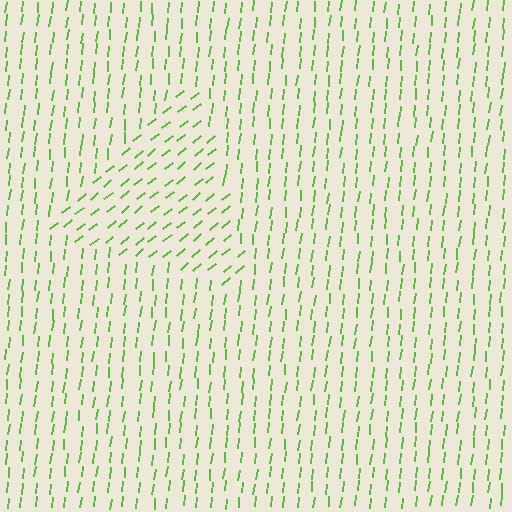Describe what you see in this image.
The image is filled with small lime line segments. A triangle region in the image has lines oriented differently from the surrounding lines, creating a visible texture boundary.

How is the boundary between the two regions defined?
The boundary is defined purely by a change in line orientation (approximately 45 degrees difference). All lines are the same color and thickness.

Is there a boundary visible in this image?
Yes, there is a texture boundary formed by a change in line orientation.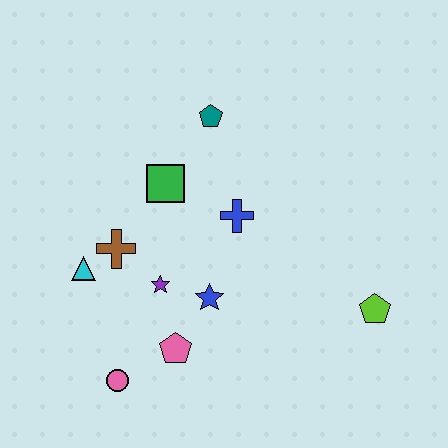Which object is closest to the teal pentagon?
The green square is closest to the teal pentagon.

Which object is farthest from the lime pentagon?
The cyan triangle is farthest from the lime pentagon.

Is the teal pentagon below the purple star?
No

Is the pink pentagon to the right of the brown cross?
Yes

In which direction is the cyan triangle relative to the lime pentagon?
The cyan triangle is to the left of the lime pentagon.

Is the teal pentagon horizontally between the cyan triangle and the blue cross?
Yes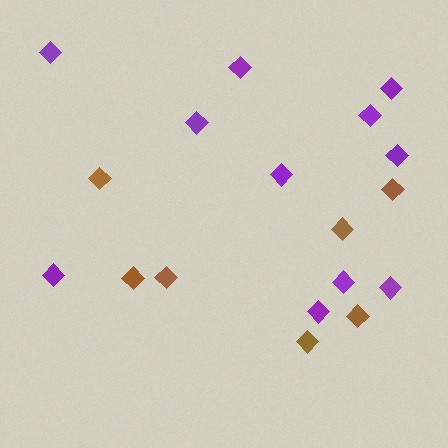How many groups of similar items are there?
There are 2 groups: one group of brown diamonds (7) and one group of purple diamonds (11).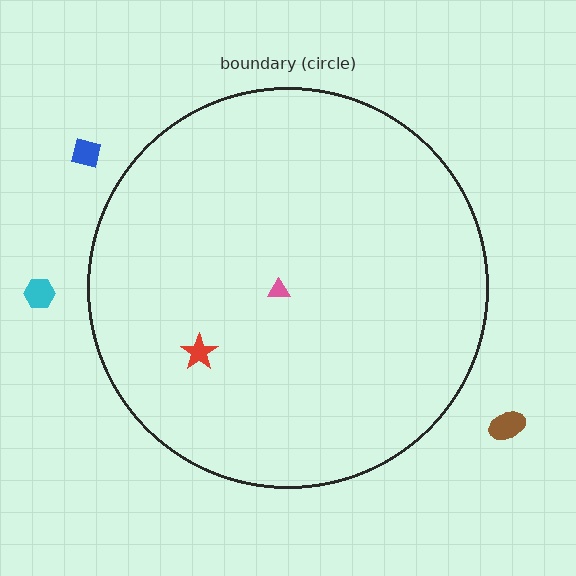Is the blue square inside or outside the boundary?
Outside.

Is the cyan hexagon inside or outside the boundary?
Outside.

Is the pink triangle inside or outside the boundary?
Inside.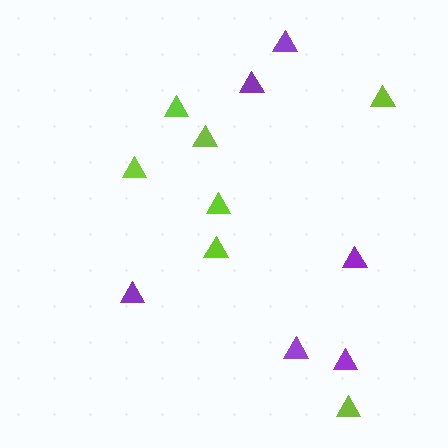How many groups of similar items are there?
There are 2 groups: one group of purple triangles (6) and one group of lime triangles (7).